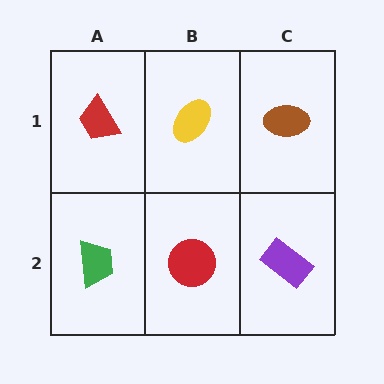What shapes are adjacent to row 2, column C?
A brown ellipse (row 1, column C), a red circle (row 2, column B).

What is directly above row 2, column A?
A red trapezoid.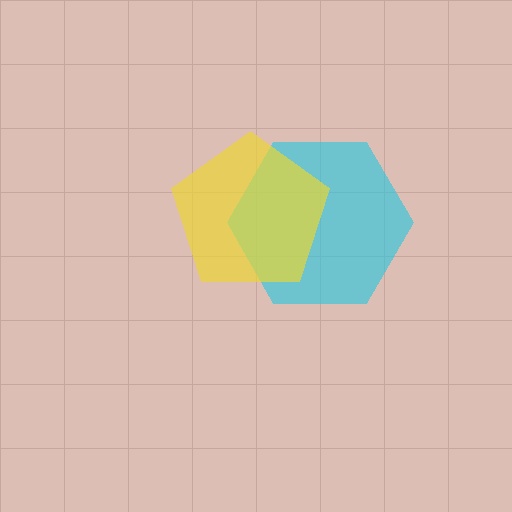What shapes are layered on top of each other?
The layered shapes are: a cyan hexagon, a yellow pentagon.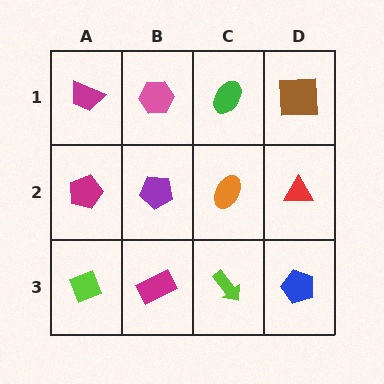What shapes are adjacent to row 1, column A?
A magenta pentagon (row 2, column A), a pink hexagon (row 1, column B).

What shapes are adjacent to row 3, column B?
A purple pentagon (row 2, column B), a lime diamond (row 3, column A), a lime arrow (row 3, column C).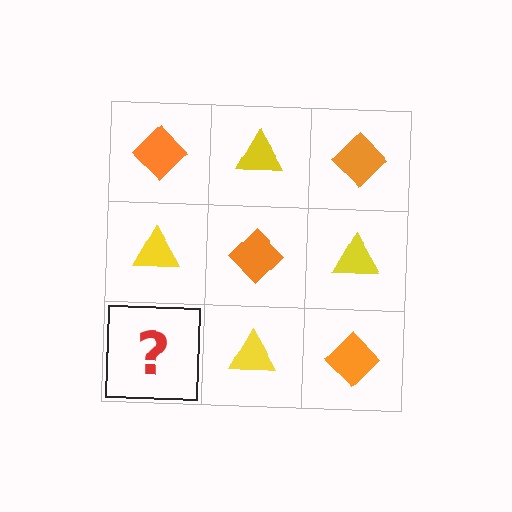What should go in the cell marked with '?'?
The missing cell should contain an orange diamond.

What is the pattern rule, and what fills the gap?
The rule is that it alternates orange diamond and yellow triangle in a checkerboard pattern. The gap should be filled with an orange diamond.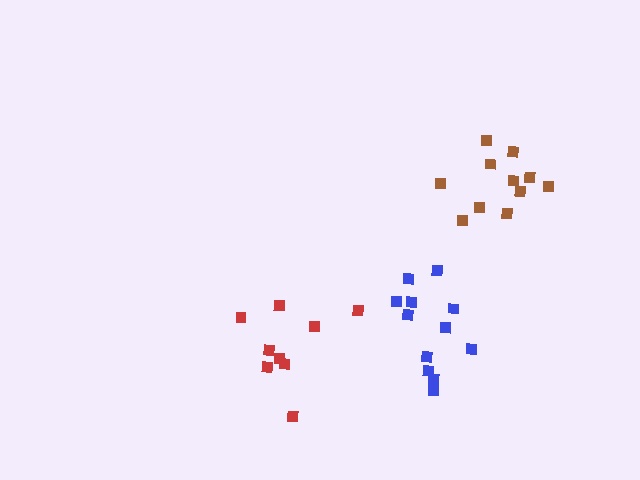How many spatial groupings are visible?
There are 3 spatial groupings.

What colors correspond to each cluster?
The clusters are colored: blue, red, brown.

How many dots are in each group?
Group 1: 12 dots, Group 2: 9 dots, Group 3: 11 dots (32 total).